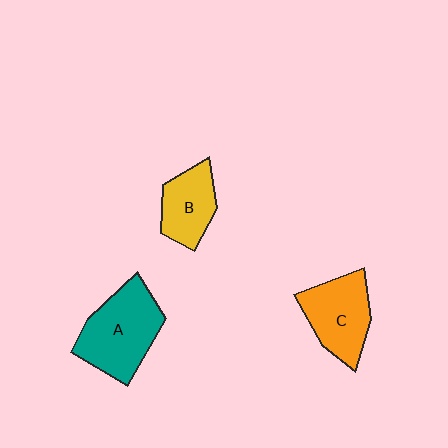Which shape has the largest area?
Shape A (teal).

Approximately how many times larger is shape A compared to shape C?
Approximately 1.2 times.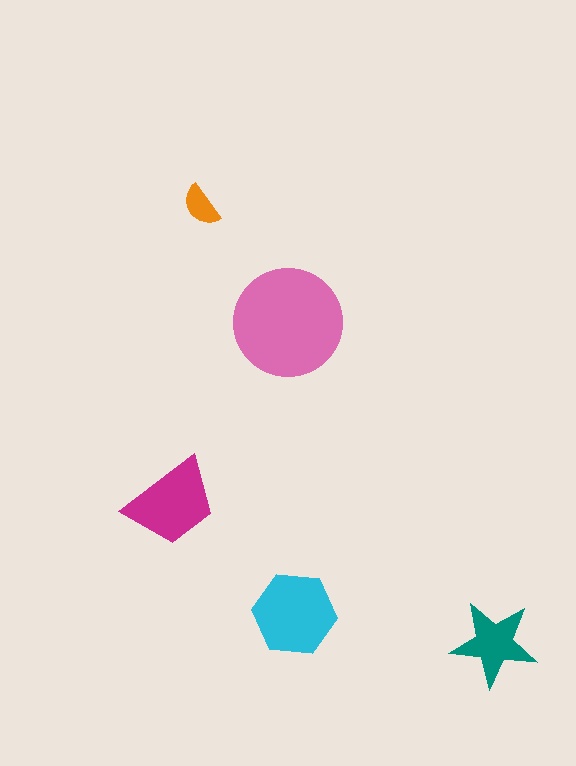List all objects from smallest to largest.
The orange semicircle, the teal star, the magenta trapezoid, the cyan hexagon, the pink circle.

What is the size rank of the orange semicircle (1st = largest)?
5th.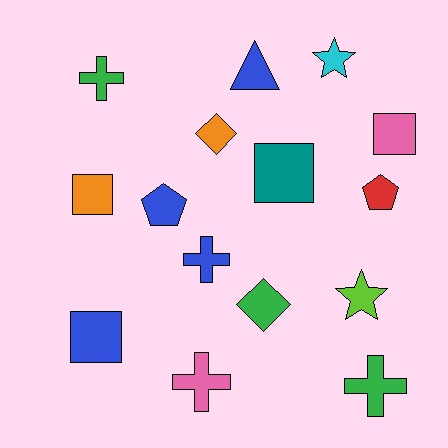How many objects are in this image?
There are 15 objects.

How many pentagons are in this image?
There are 2 pentagons.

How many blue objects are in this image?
There are 4 blue objects.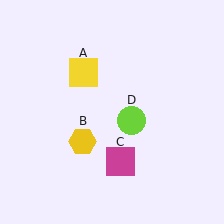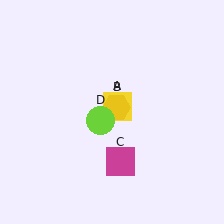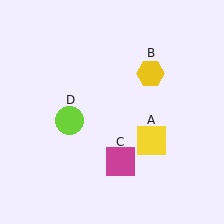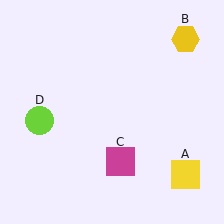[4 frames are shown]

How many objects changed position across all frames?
3 objects changed position: yellow square (object A), yellow hexagon (object B), lime circle (object D).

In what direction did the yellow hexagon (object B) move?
The yellow hexagon (object B) moved up and to the right.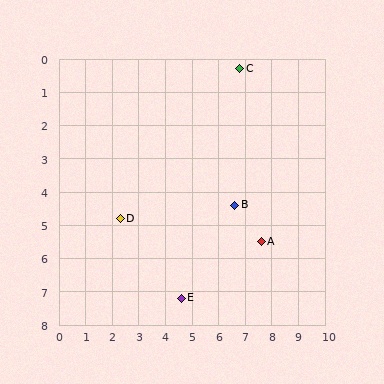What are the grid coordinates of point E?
Point E is at approximately (4.6, 7.2).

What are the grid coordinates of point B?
Point B is at approximately (6.6, 4.4).